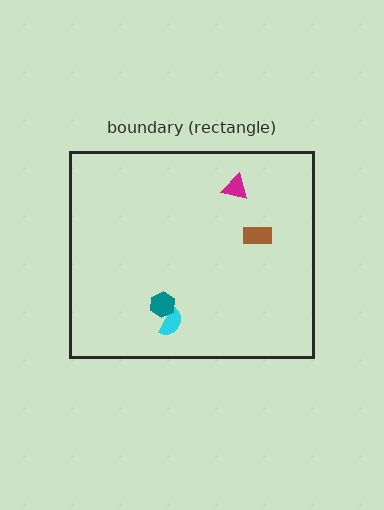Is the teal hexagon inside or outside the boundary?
Inside.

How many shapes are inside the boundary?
4 inside, 0 outside.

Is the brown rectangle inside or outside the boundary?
Inside.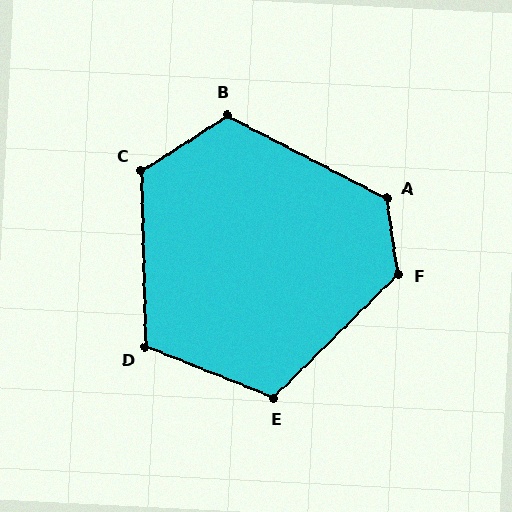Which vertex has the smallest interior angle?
D, at approximately 113 degrees.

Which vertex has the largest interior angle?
F, at approximately 127 degrees.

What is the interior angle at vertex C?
Approximately 121 degrees (obtuse).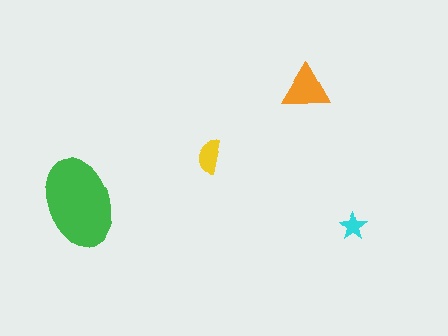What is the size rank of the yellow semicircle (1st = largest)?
3rd.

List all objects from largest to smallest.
The green ellipse, the orange triangle, the yellow semicircle, the cyan star.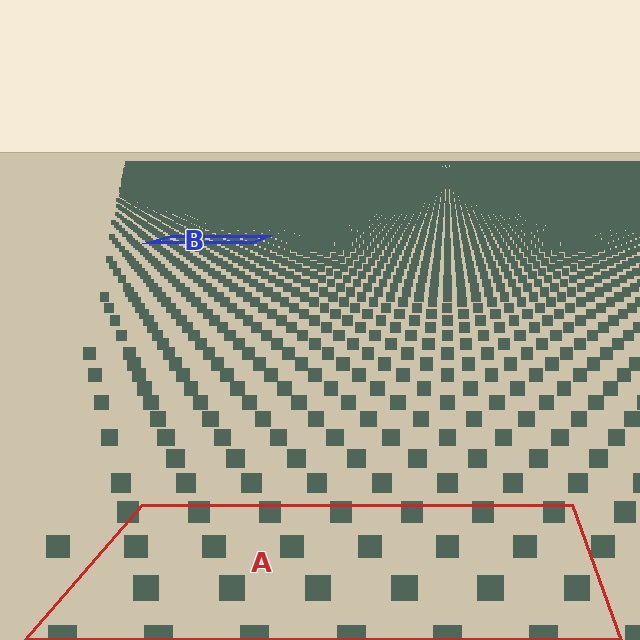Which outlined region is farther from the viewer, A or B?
Region B is farther from the viewer — the texture elements inside it appear smaller and more densely packed.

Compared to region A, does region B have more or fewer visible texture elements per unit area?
Region B has more texture elements per unit area — they are packed more densely because it is farther away.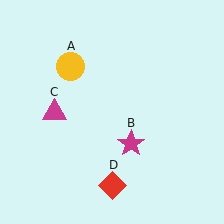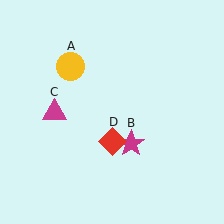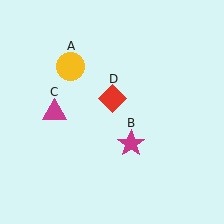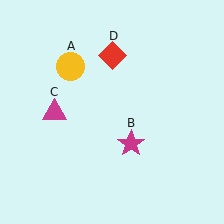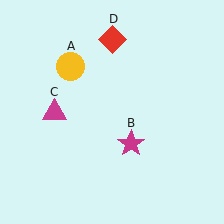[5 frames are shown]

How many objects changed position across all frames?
1 object changed position: red diamond (object D).